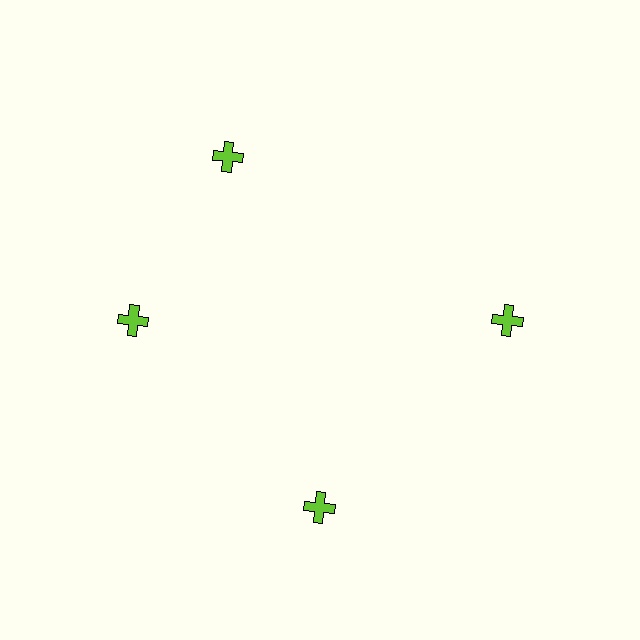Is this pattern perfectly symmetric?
No. The 4 lime crosses are arranged in a ring, but one element near the 12 o'clock position is rotated out of alignment along the ring, breaking the 4-fold rotational symmetry.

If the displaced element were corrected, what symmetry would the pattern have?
It would have 4-fold rotational symmetry — the pattern would map onto itself every 90 degrees.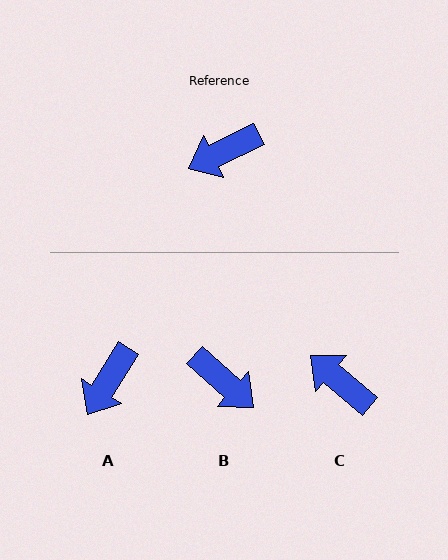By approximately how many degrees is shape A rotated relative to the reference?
Approximately 32 degrees counter-clockwise.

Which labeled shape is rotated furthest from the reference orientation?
B, about 112 degrees away.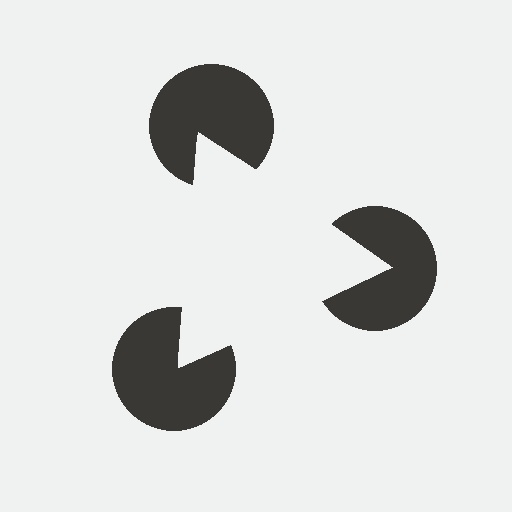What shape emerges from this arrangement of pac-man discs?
An illusory triangle — its edges are inferred from the aligned wedge cuts in the pac-man discs, not physically drawn.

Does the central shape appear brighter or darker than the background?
It typically appears slightly brighter than the background, even though no actual brightness change is drawn.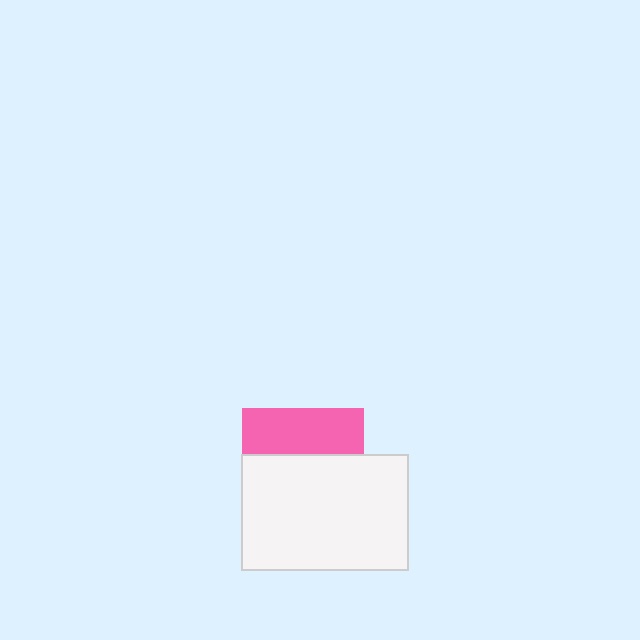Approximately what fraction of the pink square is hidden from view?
Roughly 62% of the pink square is hidden behind the white rectangle.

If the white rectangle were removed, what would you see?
You would see the complete pink square.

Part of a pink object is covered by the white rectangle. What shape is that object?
It is a square.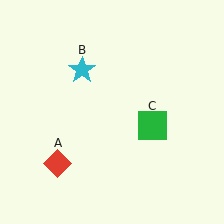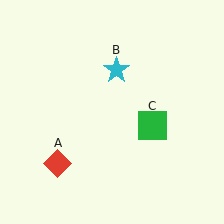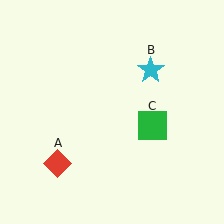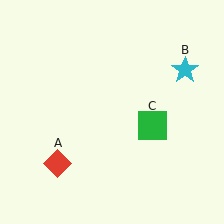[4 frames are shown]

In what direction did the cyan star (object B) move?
The cyan star (object B) moved right.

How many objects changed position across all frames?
1 object changed position: cyan star (object B).